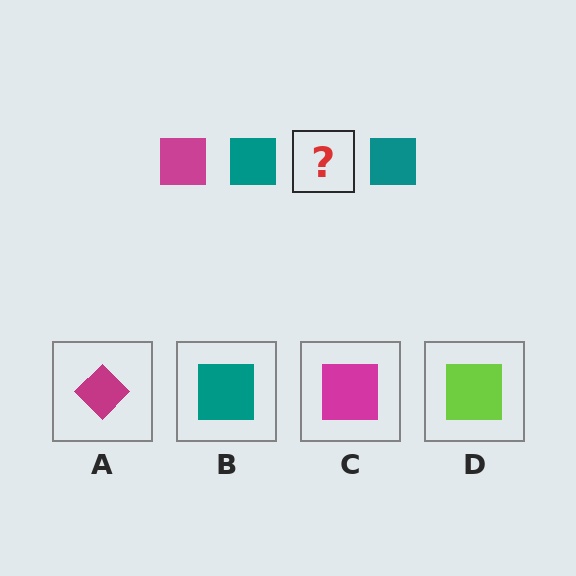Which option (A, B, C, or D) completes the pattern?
C.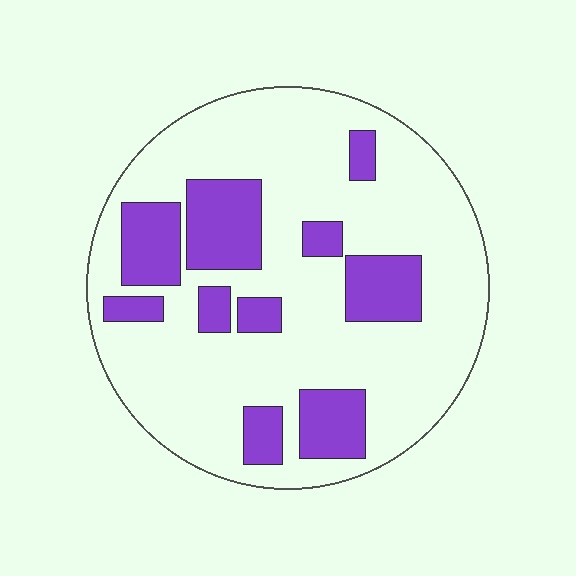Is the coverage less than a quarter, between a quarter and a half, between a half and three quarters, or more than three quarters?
Less than a quarter.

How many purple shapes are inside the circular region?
10.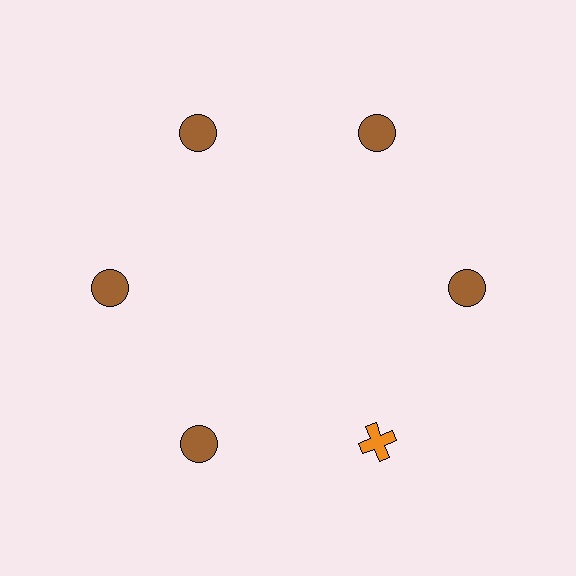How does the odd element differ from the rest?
It differs in both color (orange instead of brown) and shape (cross instead of circle).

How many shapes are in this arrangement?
There are 6 shapes arranged in a ring pattern.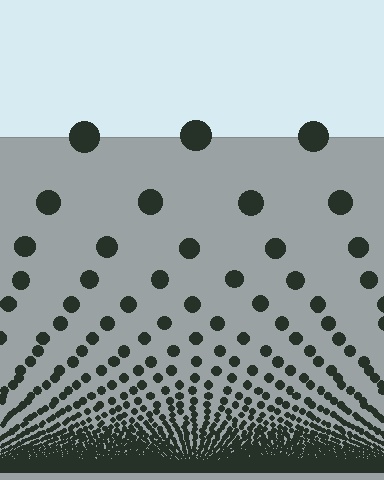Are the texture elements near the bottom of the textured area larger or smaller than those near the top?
Smaller. The gradient is inverted — elements near the bottom are smaller and denser.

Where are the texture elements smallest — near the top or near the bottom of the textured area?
Near the bottom.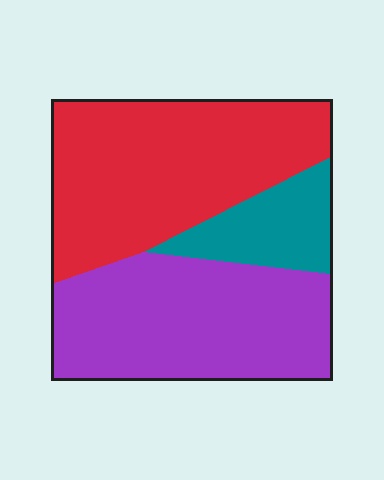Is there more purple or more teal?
Purple.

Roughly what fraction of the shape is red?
Red takes up between a quarter and a half of the shape.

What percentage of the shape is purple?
Purple covers 41% of the shape.